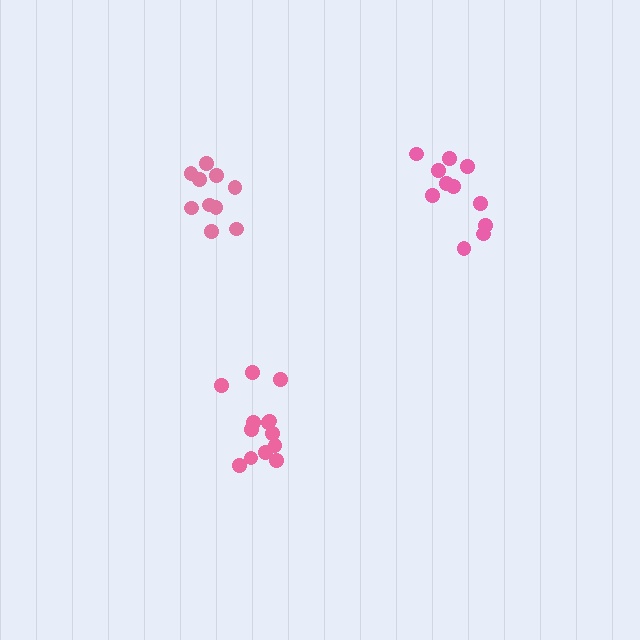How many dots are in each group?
Group 1: 11 dots, Group 2: 10 dots, Group 3: 13 dots (34 total).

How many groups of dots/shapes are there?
There are 3 groups.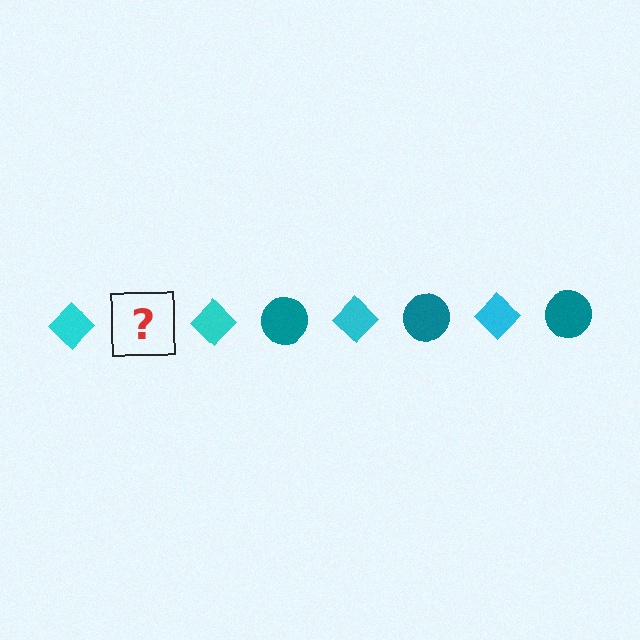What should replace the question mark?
The question mark should be replaced with a teal circle.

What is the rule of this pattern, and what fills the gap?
The rule is that the pattern alternates between cyan diamond and teal circle. The gap should be filled with a teal circle.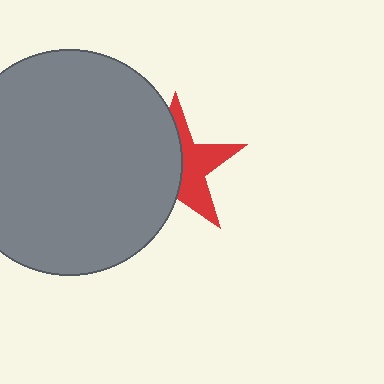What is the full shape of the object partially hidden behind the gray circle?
The partially hidden object is a red star.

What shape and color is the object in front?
The object in front is a gray circle.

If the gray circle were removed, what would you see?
You would see the complete red star.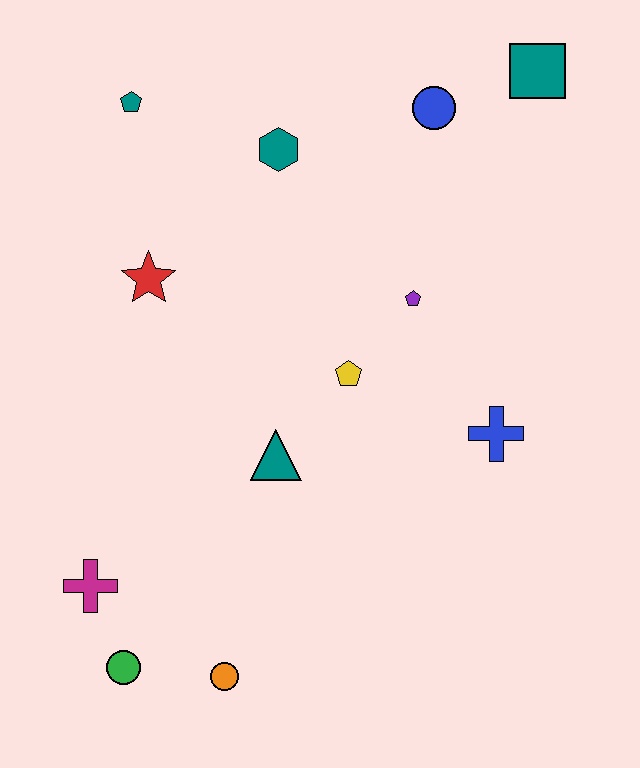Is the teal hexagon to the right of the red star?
Yes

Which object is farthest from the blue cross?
The teal pentagon is farthest from the blue cross.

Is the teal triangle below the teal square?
Yes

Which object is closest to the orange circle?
The green circle is closest to the orange circle.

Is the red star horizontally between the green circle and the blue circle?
Yes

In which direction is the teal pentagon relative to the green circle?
The teal pentagon is above the green circle.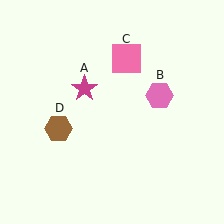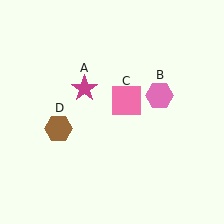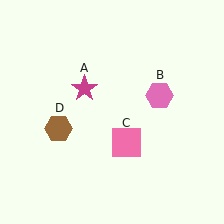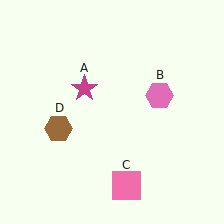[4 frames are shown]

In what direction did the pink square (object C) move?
The pink square (object C) moved down.